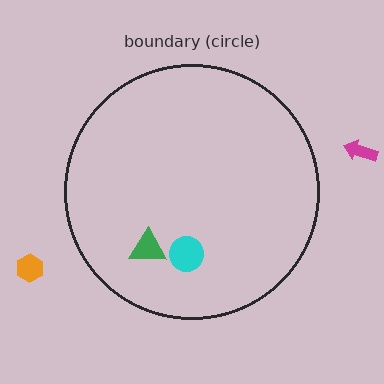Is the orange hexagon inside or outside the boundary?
Outside.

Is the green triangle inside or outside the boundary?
Inside.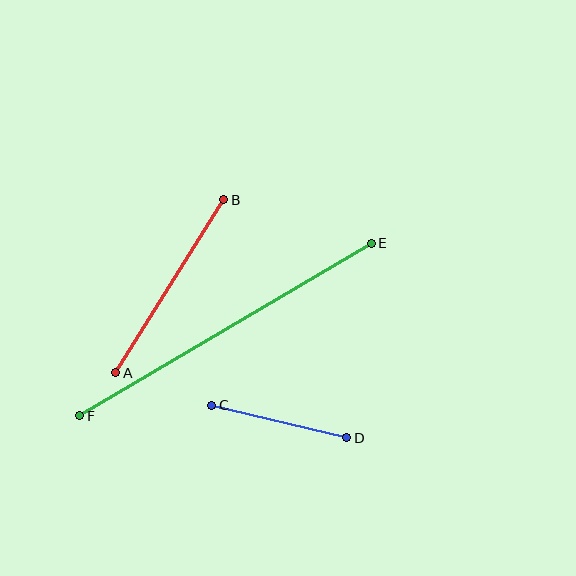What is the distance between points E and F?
The distance is approximately 339 pixels.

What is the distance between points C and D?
The distance is approximately 139 pixels.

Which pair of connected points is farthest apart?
Points E and F are farthest apart.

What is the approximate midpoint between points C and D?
The midpoint is at approximately (279, 422) pixels.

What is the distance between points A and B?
The distance is approximately 204 pixels.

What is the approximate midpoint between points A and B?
The midpoint is at approximately (170, 286) pixels.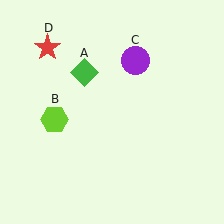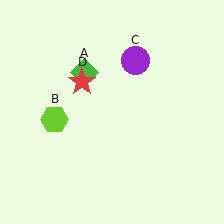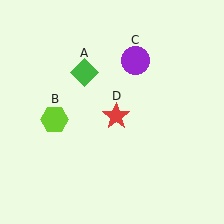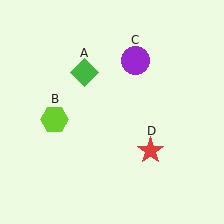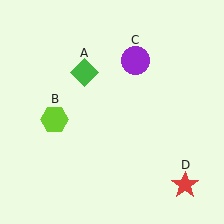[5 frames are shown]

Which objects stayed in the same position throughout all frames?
Green diamond (object A) and lime hexagon (object B) and purple circle (object C) remained stationary.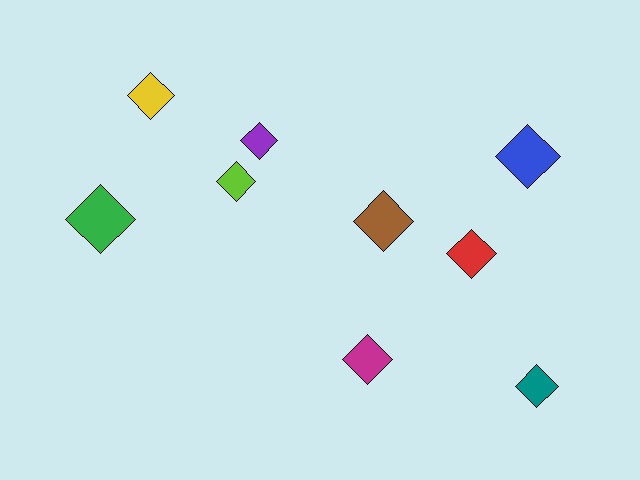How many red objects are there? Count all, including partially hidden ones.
There is 1 red object.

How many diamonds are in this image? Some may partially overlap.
There are 9 diamonds.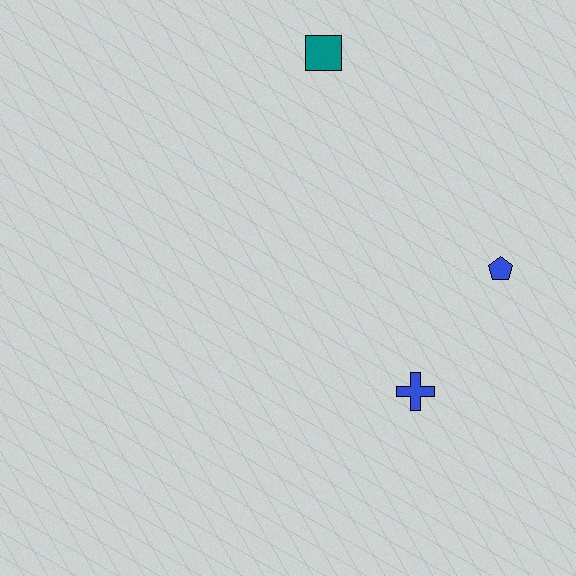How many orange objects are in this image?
There are no orange objects.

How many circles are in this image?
There are no circles.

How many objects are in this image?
There are 3 objects.